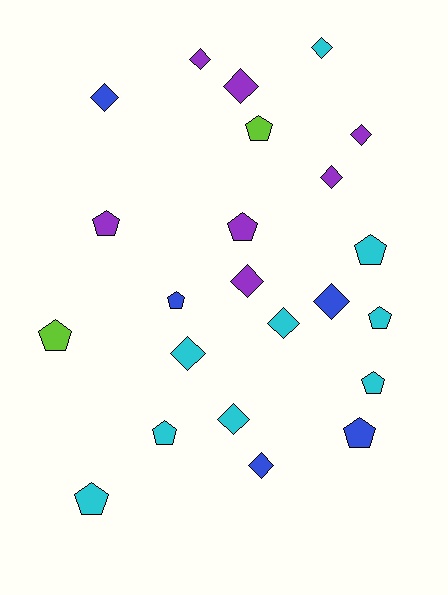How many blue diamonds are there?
There are 3 blue diamonds.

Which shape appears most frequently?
Diamond, with 12 objects.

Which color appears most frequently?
Cyan, with 9 objects.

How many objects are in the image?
There are 23 objects.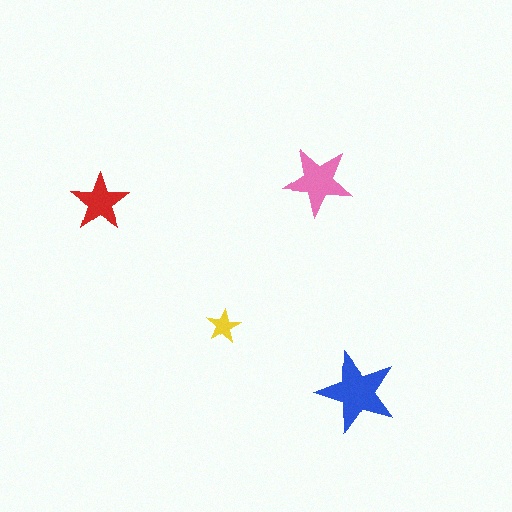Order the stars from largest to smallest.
the blue one, the pink one, the red one, the yellow one.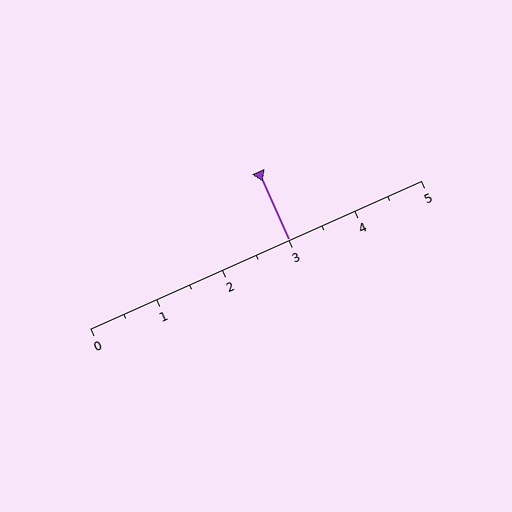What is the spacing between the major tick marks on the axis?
The major ticks are spaced 1 apart.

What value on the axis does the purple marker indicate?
The marker indicates approximately 3.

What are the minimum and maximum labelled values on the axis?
The axis runs from 0 to 5.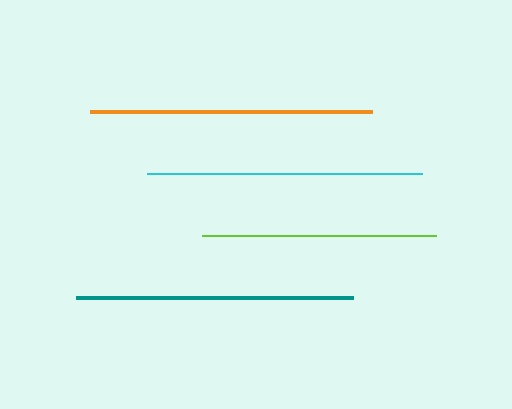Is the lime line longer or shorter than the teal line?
The teal line is longer than the lime line.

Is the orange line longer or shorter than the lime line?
The orange line is longer than the lime line.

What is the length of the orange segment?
The orange segment is approximately 281 pixels long.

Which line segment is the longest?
The orange line is the longest at approximately 281 pixels.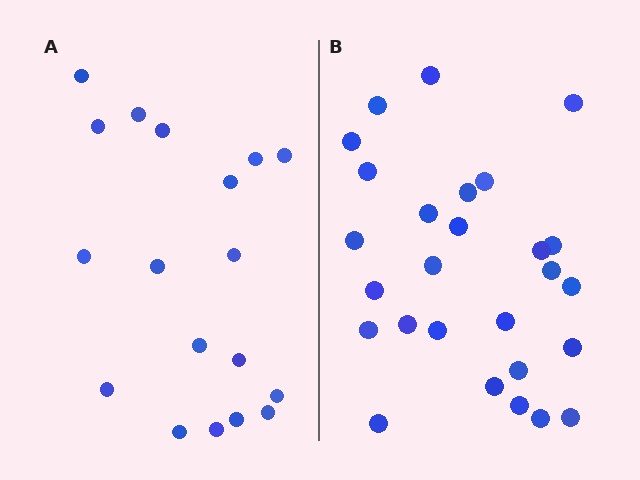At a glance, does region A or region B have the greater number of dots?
Region B (the right region) has more dots.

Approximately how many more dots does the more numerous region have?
Region B has roughly 8 or so more dots than region A.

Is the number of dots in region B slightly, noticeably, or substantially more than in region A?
Region B has substantially more. The ratio is roughly 1.5 to 1.